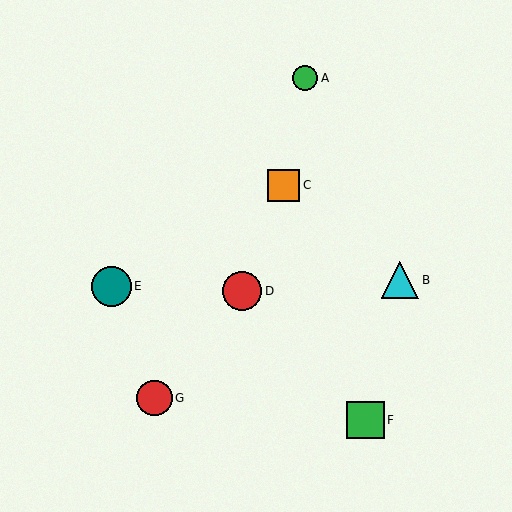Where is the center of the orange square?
The center of the orange square is at (284, 185).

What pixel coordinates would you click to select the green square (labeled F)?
Click at (366, 420) to select the green square F.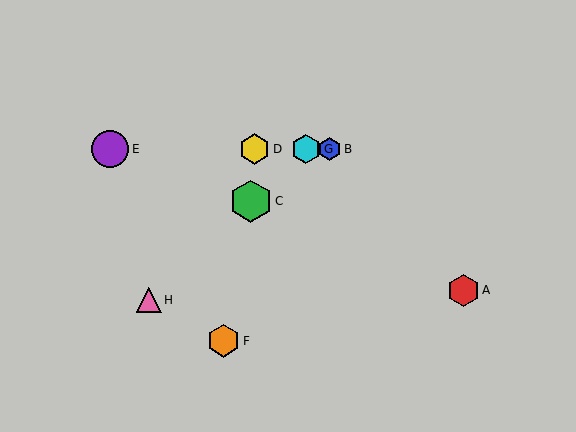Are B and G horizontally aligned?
Yes, both are at y≈149.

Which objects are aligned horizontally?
Objects B, D, E, G are aligned horizontally.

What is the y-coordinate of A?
Object A is at y≈290.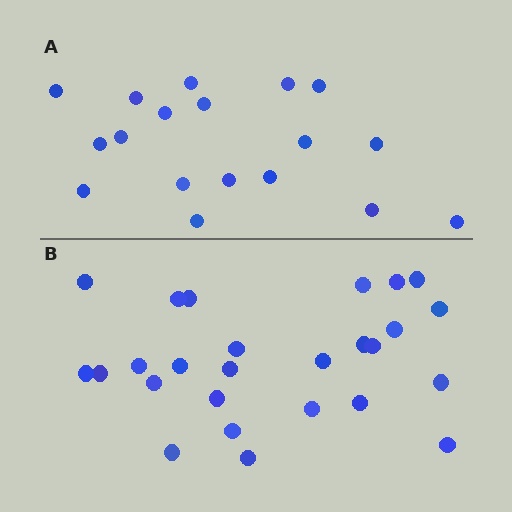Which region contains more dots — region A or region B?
Region B (the bottom region) has more dots.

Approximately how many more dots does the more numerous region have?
Region B has roughly 8 or so more dots than region A.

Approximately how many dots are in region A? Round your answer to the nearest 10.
About 20 dots. (The exact count is 18, which rounds to 20.)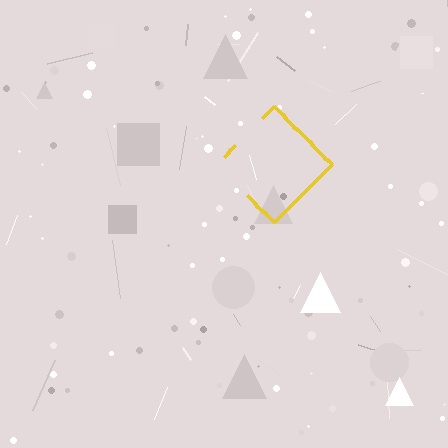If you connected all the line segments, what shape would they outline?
They would outline a diamond.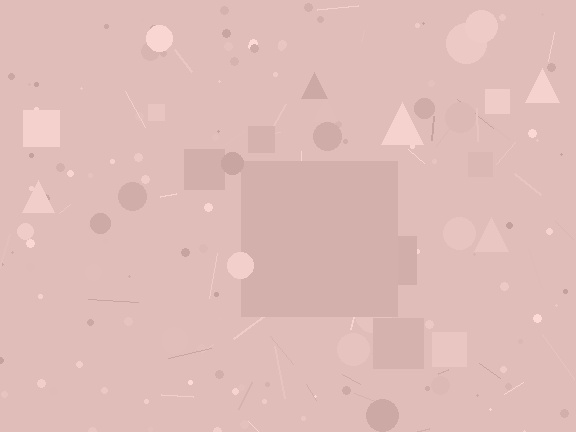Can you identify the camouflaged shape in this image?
The camouflaged shape is a square.